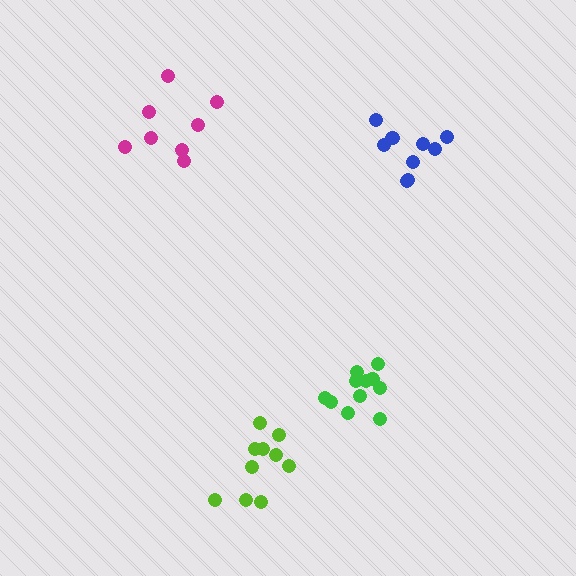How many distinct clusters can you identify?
There are 4 distinct clusters.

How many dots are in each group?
Group 1: 11 dots, Group 2: 9 dots, Group 3: 10 dots, Group 4: 8 dots (38 total).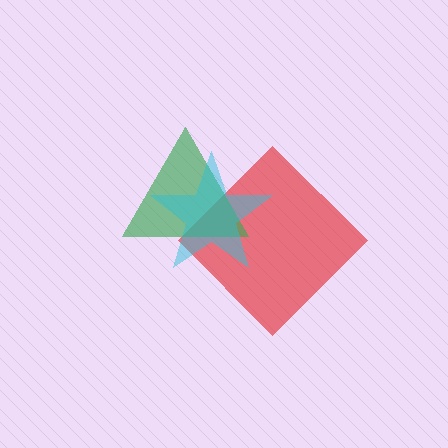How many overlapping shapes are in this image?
There are 3 overlapping shapes in the image.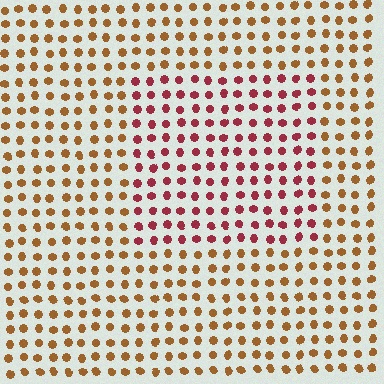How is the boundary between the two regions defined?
The boundary is defined purely by a slight shift in hue (about 42 degrees). Spacing, size, and orientation are identical on both sides.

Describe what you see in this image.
The image is filled with small brown elements in a uniform arrangement. A rectangle-shaped region is visible where the elements are tinted to a slightly different hue, forming a subtle color boundary.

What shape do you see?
I see a rectangle.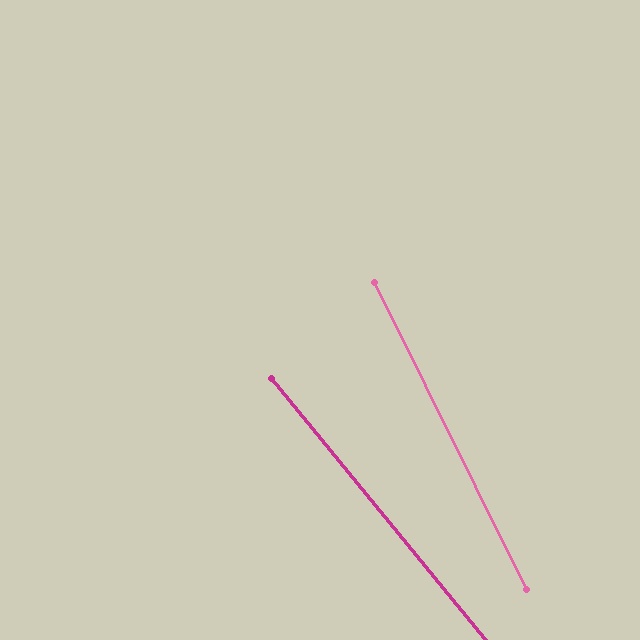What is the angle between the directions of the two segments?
Approximately 13 degrees.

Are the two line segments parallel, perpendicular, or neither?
Neither parallel nor perpendicular — they differ by about 13°.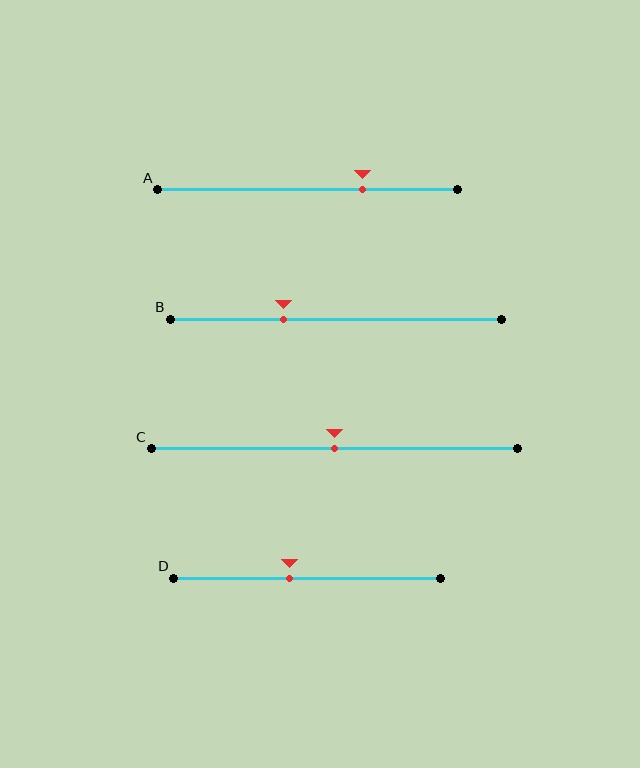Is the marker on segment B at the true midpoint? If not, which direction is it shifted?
No, the marker on segment B is shifted to the left by about 16% of the segment length.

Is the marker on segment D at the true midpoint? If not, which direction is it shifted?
No, the marker on segment D is shifted to the left by about 7% of the segment length.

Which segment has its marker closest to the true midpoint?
Segment C has its marker closest to the true midpoint.